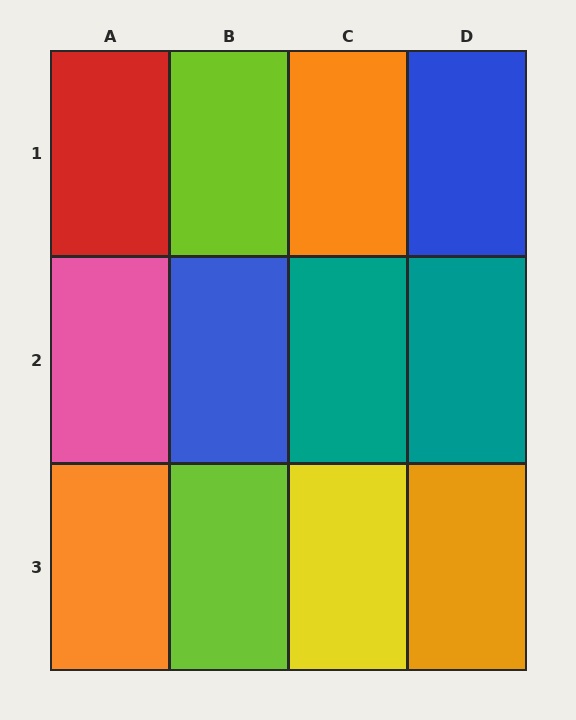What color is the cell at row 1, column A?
Red.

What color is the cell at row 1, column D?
Blue.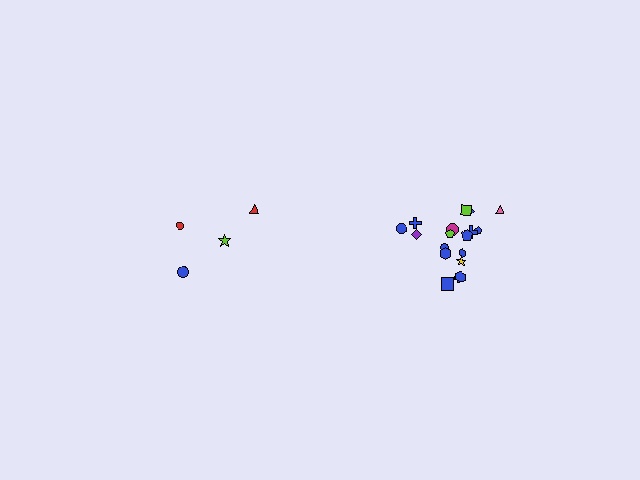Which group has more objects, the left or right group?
The right group.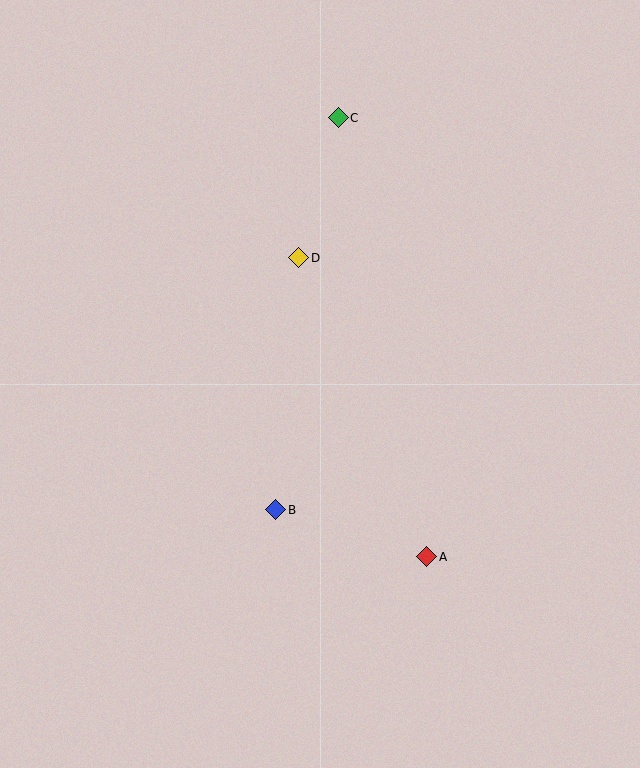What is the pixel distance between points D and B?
The distance between D and B is 253 pixels.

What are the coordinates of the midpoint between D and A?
The midpoint between D and A is at (363, 407).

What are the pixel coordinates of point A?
Point A is at (427, 557).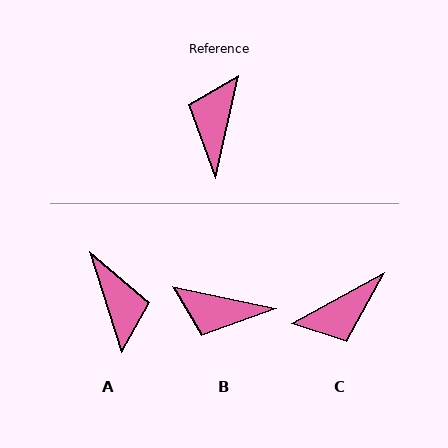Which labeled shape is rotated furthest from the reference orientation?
A, about 150 degrees away.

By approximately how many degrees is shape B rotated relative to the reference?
Approximately 90 degrees counter-clockwise.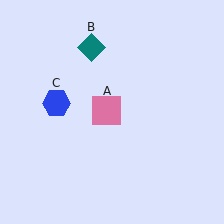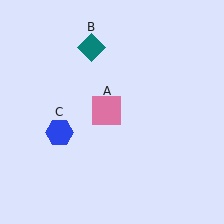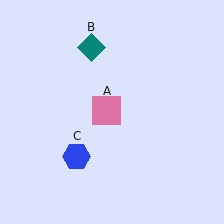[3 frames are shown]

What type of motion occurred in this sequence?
The blue hexagon (object C) rotated counterclockwise around the center of the scene.